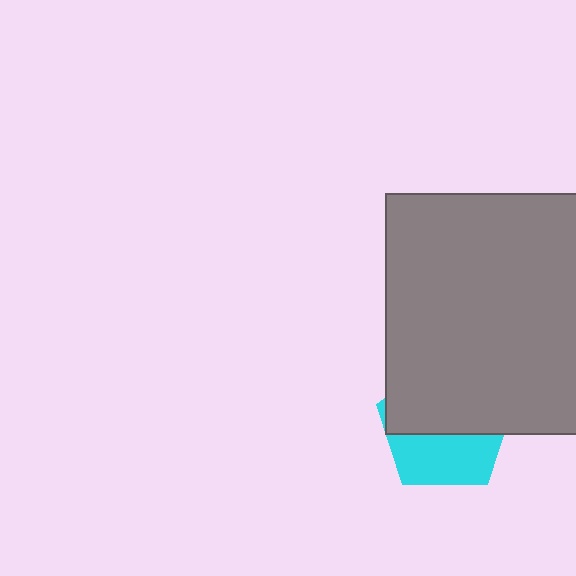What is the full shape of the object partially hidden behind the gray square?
The partially hidden object is a cyan pentagon.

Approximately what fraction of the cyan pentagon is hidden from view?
Roughly 58% of the cyan pentagon is hidden behind the gray square.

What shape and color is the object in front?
The object in front is a gray square.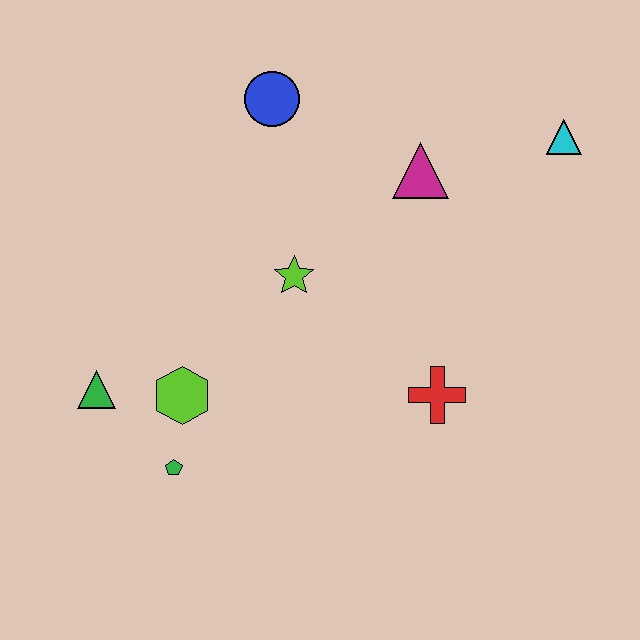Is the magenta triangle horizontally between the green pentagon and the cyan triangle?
Yes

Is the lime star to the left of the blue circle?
No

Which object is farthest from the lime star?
The cyan triangle is farthest from the lime star.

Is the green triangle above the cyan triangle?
No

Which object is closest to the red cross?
The lime star is closest to the red cross.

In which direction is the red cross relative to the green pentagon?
The red cross is to the right of the green pentagon.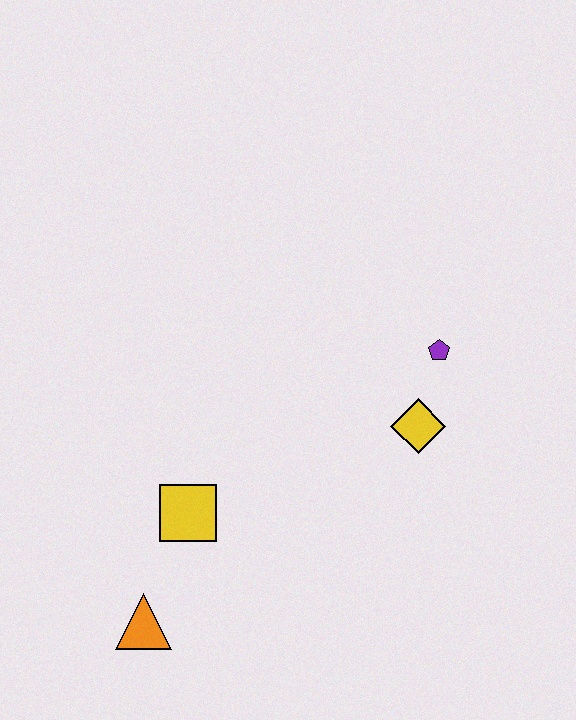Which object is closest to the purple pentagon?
The yellow diamond is closest to the purple pentagon.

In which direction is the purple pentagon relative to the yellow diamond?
The purple pentagon is above the yellow diamond.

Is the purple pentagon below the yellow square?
No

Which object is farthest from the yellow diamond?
The orange triangle is farthest from the yellow diamond.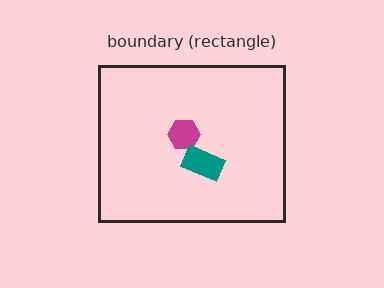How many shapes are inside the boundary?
2 inside, 0 outside.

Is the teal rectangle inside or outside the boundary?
Inside.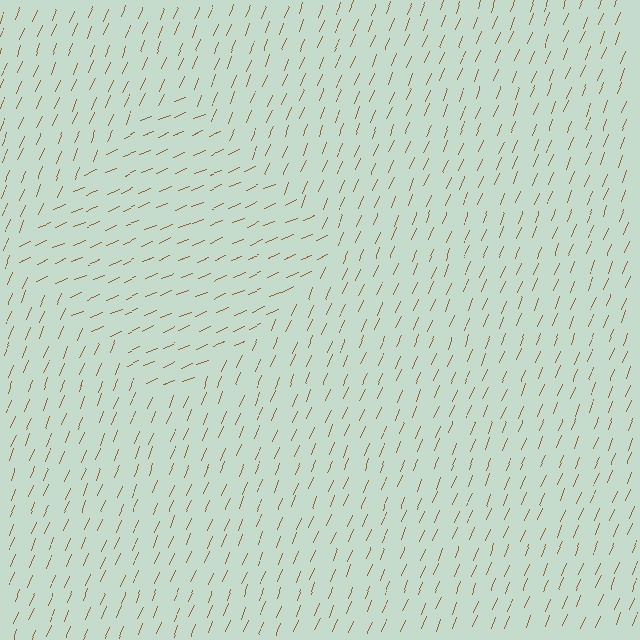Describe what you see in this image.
The image is filled with small brown line segments. A diamond region in the image has lines oriented differently from the surrounding lines, creating a visible texture boundary.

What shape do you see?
I see a diamond.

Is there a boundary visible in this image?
Yes, there is a texture boundary formed by a change in line orientation.